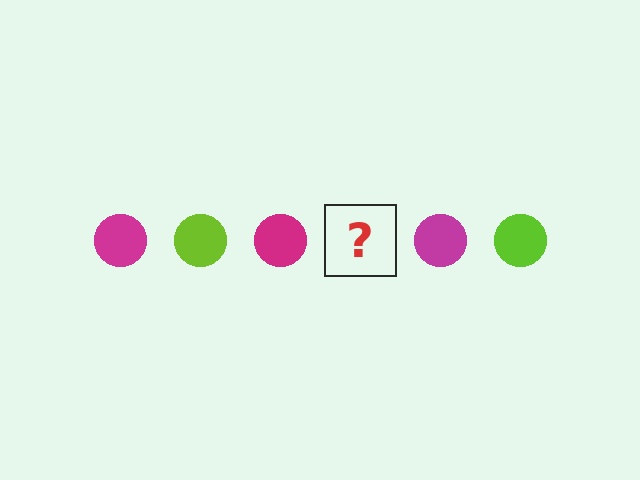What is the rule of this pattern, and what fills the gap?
The rule is that the pattern cycles through magenta, lime circles. The gap should be filled with a lime circle.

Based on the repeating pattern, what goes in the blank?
The blank should be a lime circle.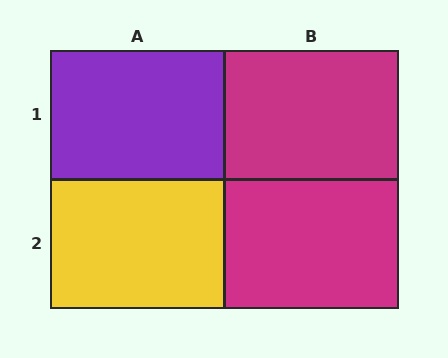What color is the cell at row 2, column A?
Yellow.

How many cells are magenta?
2 cells are magenta.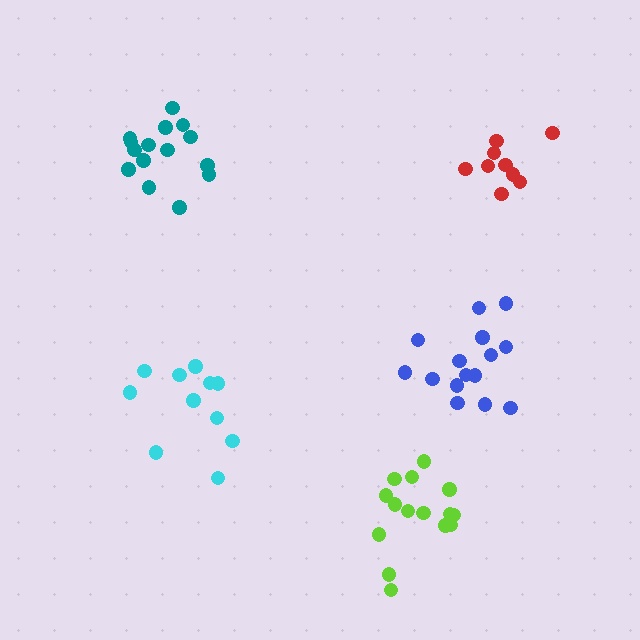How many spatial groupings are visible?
There are 5 spatial groupings.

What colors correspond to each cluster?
The clusters are colored: red, cyan, blue, lime, teal.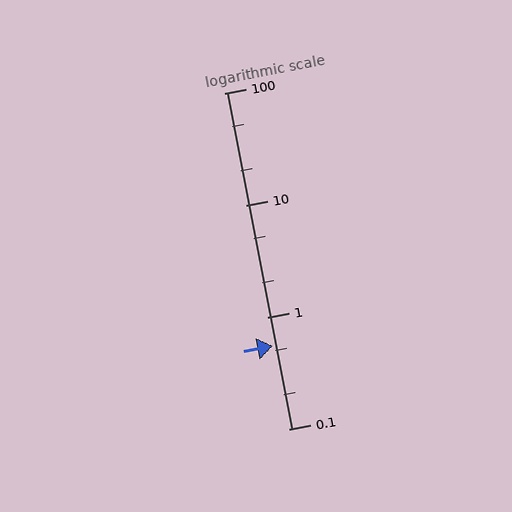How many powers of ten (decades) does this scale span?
The scale spans 3 decades, from 0.1 to 100.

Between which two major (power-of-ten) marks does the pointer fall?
The pointer is between 0.1 and 1.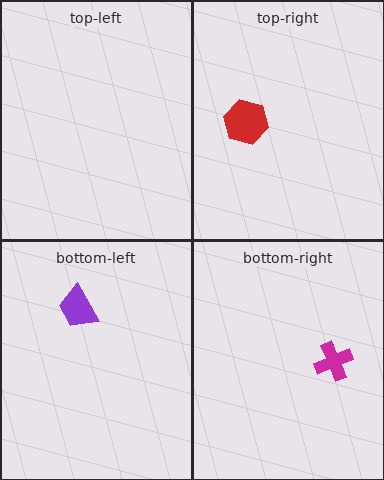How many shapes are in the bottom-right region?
1.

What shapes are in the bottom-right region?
The magenta cross.